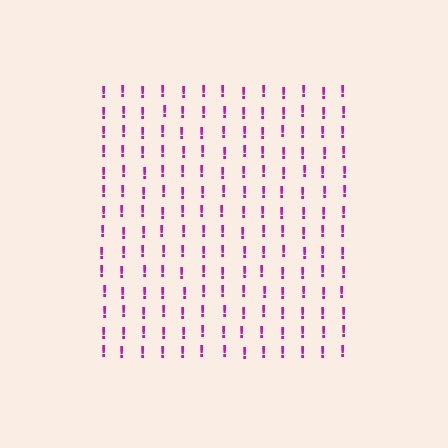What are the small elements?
The small elements are exclamation marks.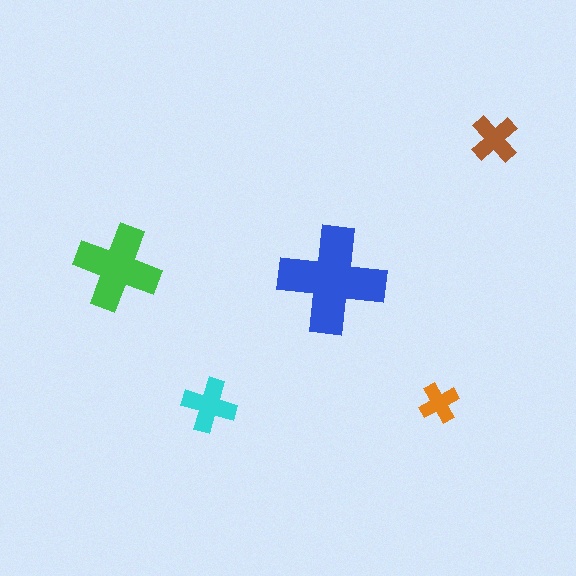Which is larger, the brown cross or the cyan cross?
The cyan one.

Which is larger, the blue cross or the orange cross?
The blue one.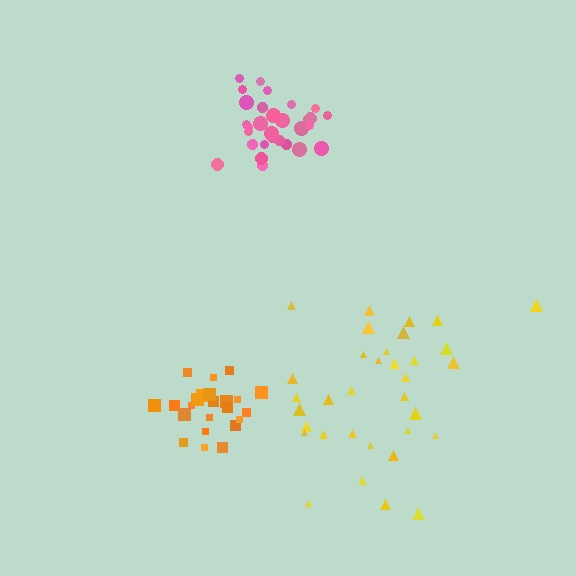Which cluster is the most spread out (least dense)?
Yellow.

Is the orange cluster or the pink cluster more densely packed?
Pink.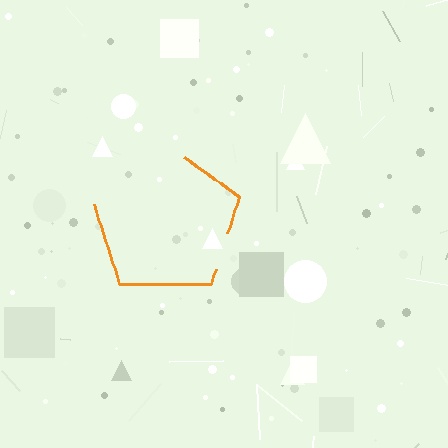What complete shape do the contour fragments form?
The contour fragments form a pentagon.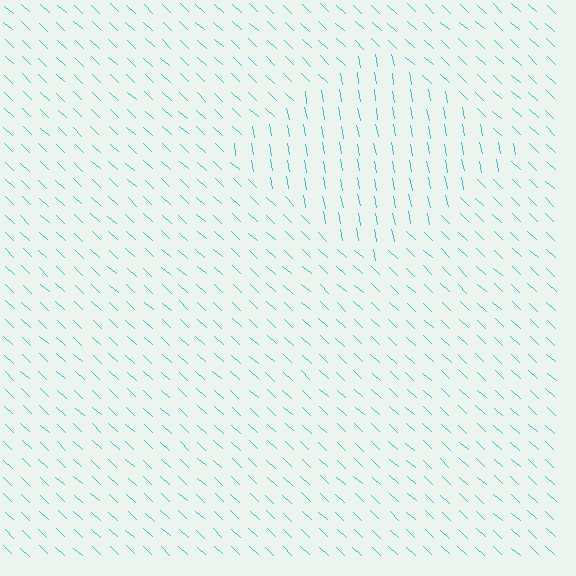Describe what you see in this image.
The image is filled with small cyan line segments. A diamond region in the image has lines oriented differently from the surrounding lines, creating a visible texture boundary.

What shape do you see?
I see a diamond.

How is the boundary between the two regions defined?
The boundary is defined purely by a change in line orientation (approximately 36 degrees difference). All lines are the same color and thickness.